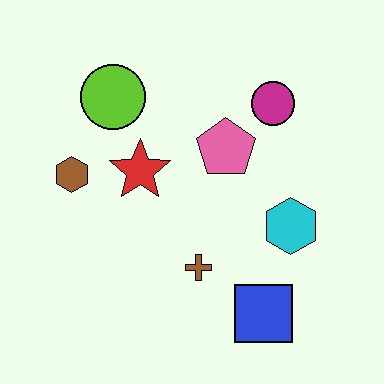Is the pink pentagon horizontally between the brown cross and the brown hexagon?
No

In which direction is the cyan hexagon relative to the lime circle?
The cyan hexagon is to the right of the lime circle.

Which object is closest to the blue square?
The brown cross is closest to the blue square.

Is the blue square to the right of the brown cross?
Yes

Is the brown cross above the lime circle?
No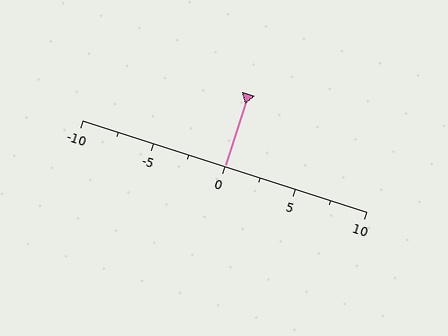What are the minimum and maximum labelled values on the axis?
The axis runs from -10 to 10.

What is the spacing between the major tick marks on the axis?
The major ticks are spaced 5 apart.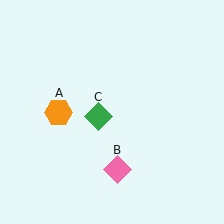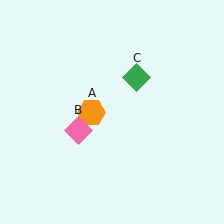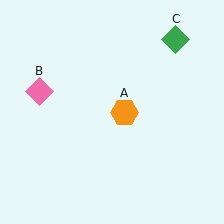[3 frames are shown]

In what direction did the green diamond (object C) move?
The green diamond (object C) moved up and to the right.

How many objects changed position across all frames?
3 objects changed position: orange hexagon (object A), pink diamond (object B), green diamond (object C).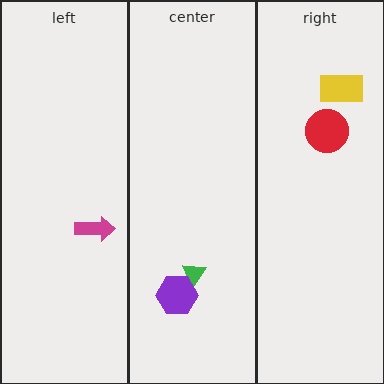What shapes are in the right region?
The red circle, the yellow rectangle.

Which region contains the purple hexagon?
The center region.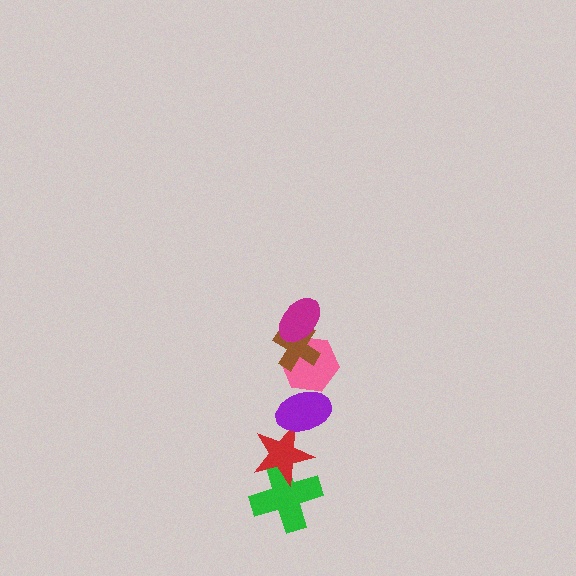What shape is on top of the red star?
The purple ellipse is on top of the red star.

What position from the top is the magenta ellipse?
The magenta ellipse is 1st from the top.